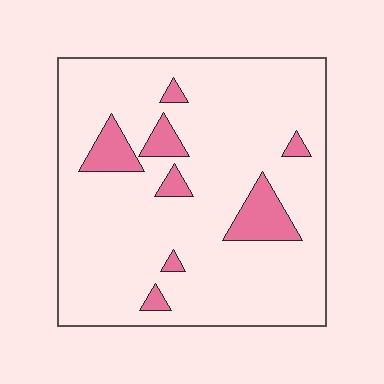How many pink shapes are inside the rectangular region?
8.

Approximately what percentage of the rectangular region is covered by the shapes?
Approximately 10%.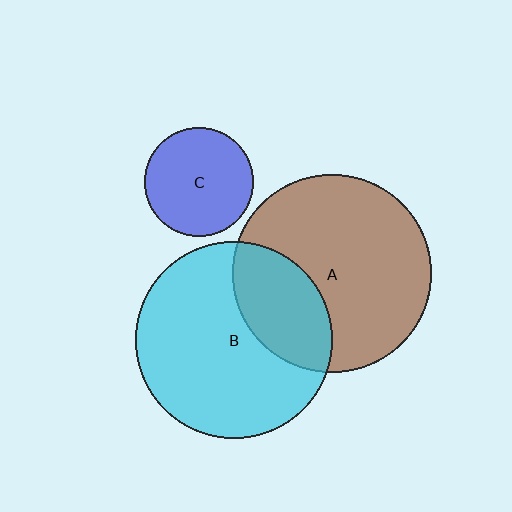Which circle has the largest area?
Circle A (brown).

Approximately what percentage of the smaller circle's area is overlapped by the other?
Approximately 30%.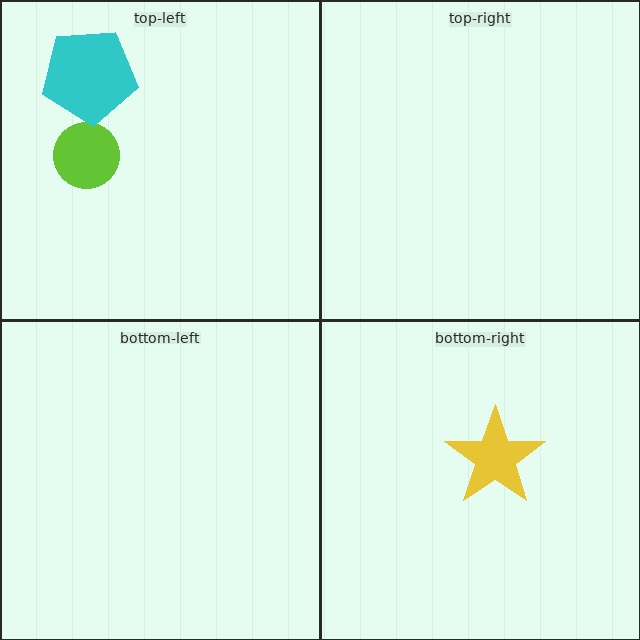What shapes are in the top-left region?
The lime circle, the cyan pentagon.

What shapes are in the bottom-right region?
The yellow star.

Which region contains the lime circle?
The top-left region.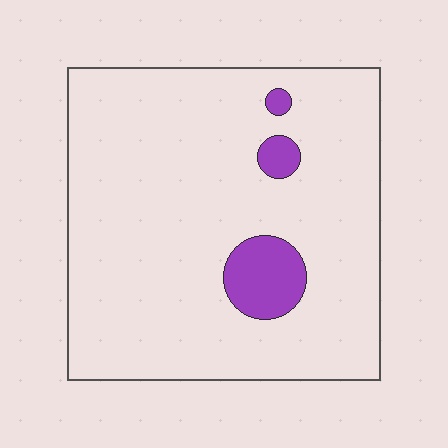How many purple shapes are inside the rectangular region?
3.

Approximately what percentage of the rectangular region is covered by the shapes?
Approximately 10%.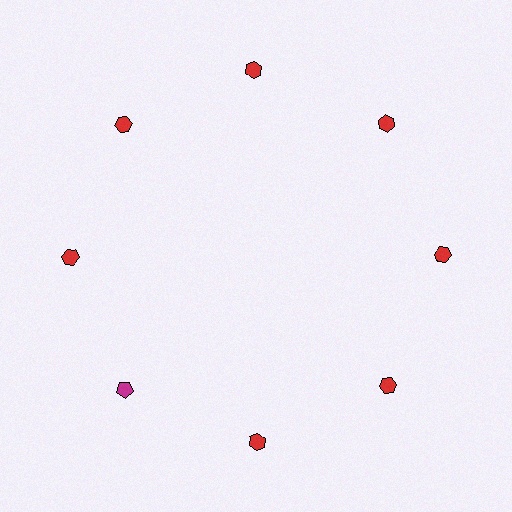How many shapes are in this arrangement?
There are 8 shapes arranged in a ring pattern.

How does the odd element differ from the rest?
It differs in both color (magenta instead of red) and shape (pentagon instead of hexagon).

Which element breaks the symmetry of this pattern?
The magenta pentagon at roughly the 8 o'clock position breaks the symmetry. All other shapes are red hexagons.